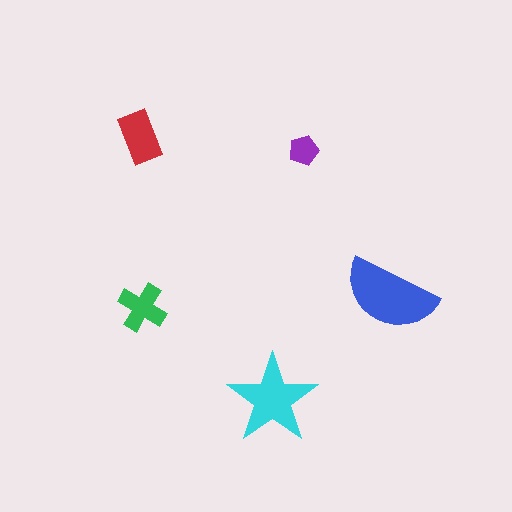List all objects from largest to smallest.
The blue semicircle, the cyan star, the red rectangle, the green cross, the purple pentagon.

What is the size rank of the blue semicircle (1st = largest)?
1st.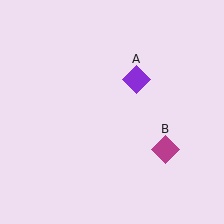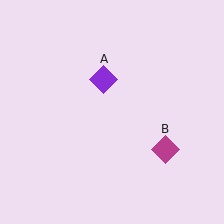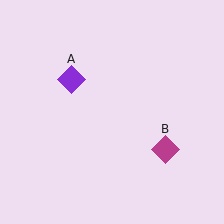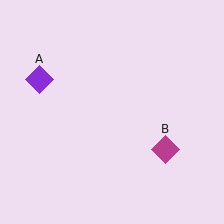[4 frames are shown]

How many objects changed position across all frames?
1 object changed position: purple diamond (object A).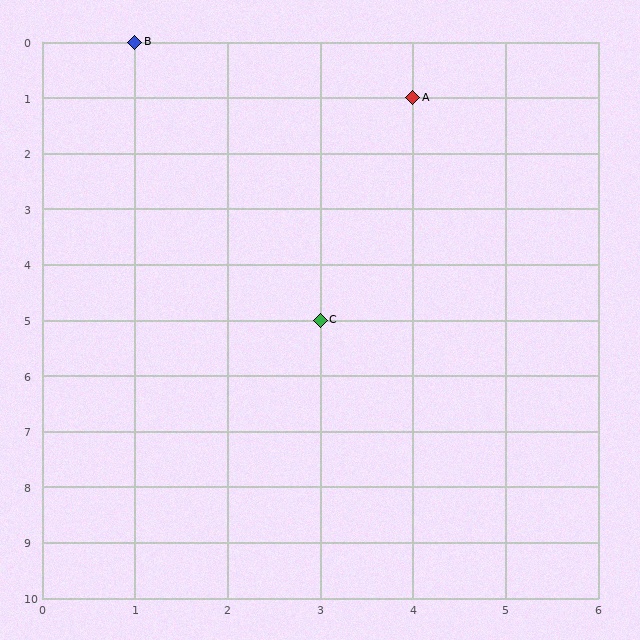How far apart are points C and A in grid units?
Points C and A are 1 column and 4 rows apart (about 4.1 grid units diagonally).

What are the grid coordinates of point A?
Point A is at grid coordinates (4, 1).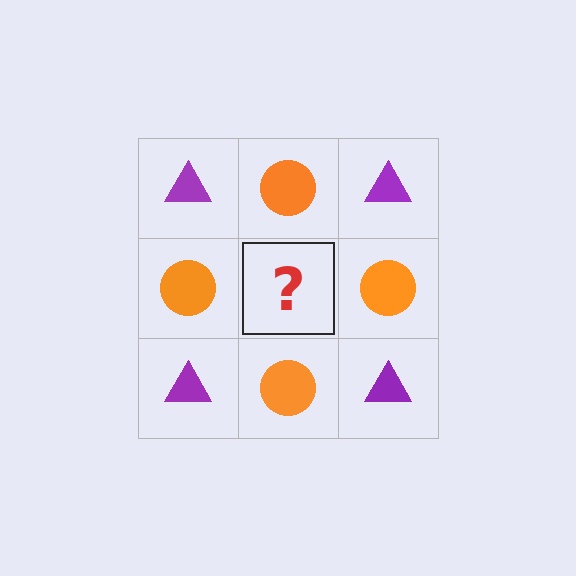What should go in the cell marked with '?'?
The missing cell should contain a purple triangle.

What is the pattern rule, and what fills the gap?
The rule is that it alternates purple triangle and orange circle in a checkerboard pattern. The gap should be filled with a purple triangle.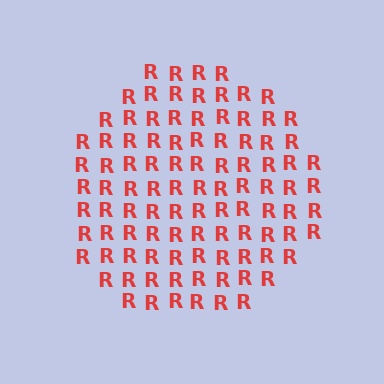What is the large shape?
The large shape is a circle.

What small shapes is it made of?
It is made of small letter R's.